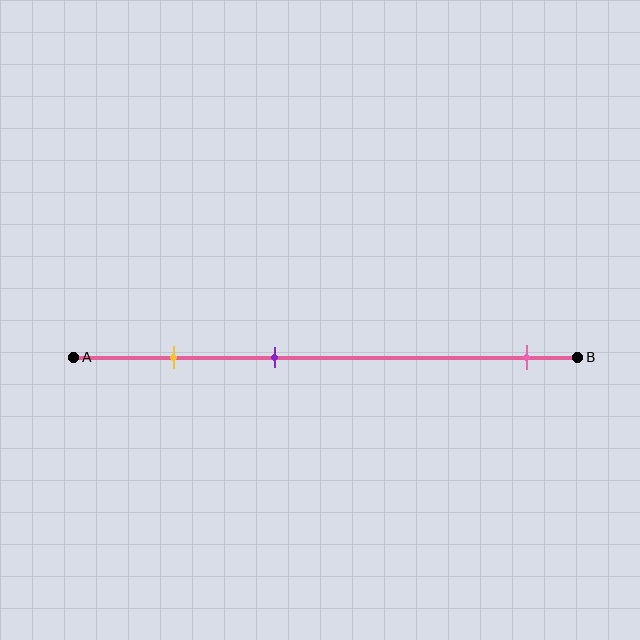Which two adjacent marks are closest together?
The yellow and purple marks are the closest adjacent pair.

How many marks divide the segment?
There are 3 marks dividing the segment.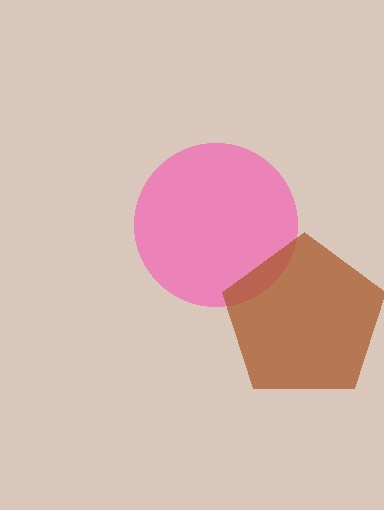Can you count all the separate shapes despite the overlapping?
Yes, there are 2 separate shapes.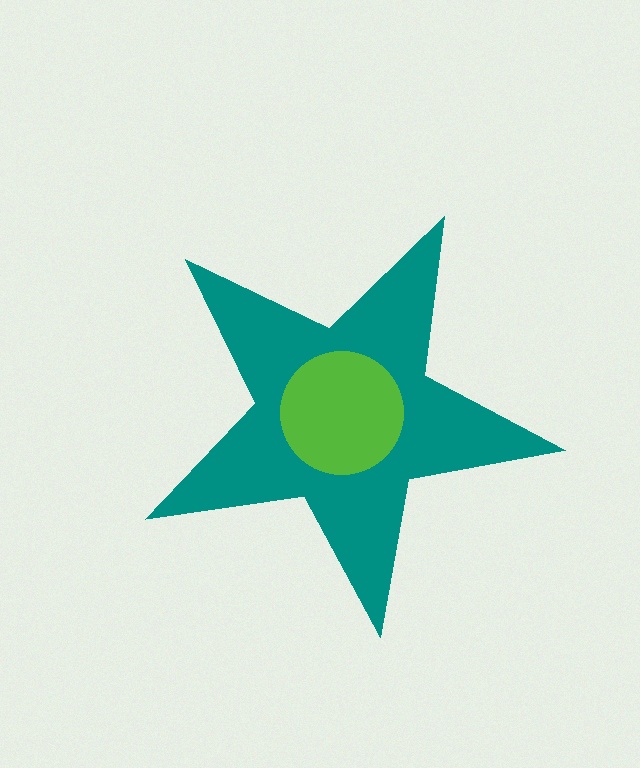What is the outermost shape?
The teal star.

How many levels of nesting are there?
2.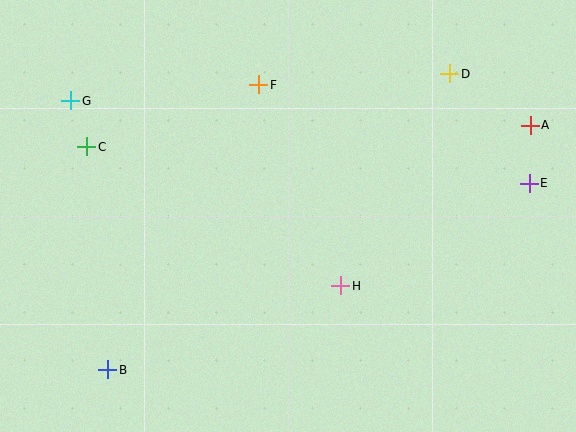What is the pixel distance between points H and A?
The distance between H and A is 249 pixels.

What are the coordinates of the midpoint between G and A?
The midpoint between G and A is at (300, 113).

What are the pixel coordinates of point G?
Point G is at (71, 101).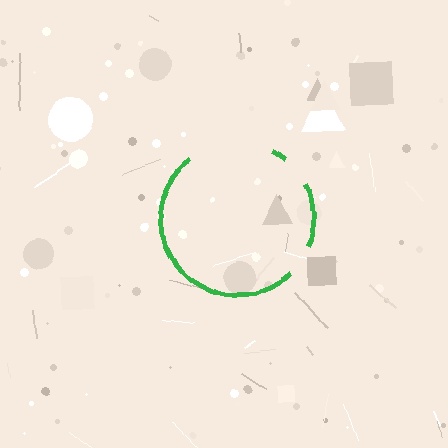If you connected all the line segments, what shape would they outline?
They would outline a circle.